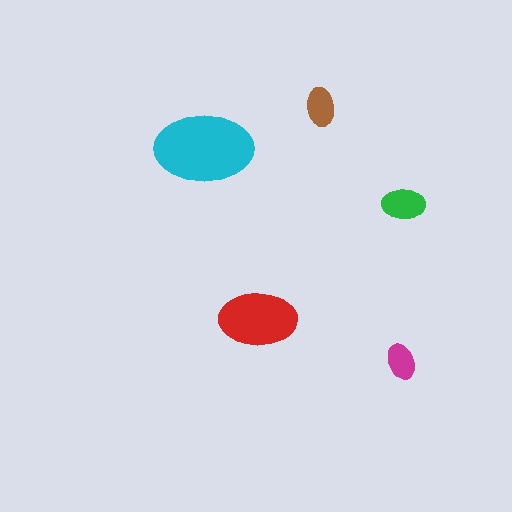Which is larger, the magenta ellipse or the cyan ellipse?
The cyan one.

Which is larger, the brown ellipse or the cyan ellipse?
The cyan one.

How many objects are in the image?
There are 5 objects in the image.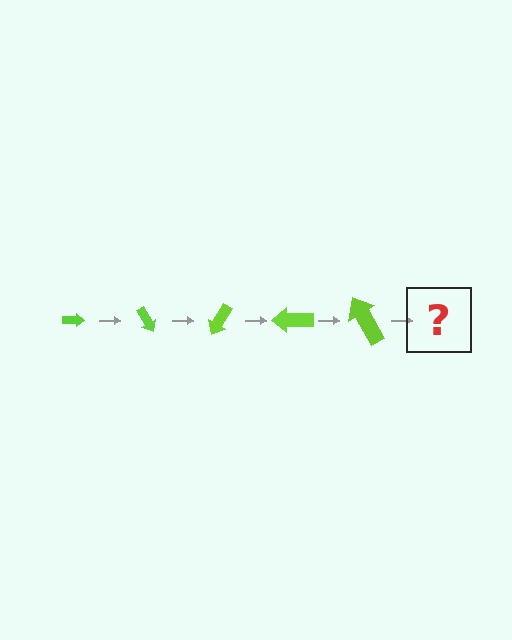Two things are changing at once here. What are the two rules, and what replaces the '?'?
The two rules are that the arrow grows larger each step and it rotates 60 degrees each step. The '?' should be an arrow, larger than the previous one and rotated 300 degrees from the start.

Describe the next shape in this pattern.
It should be an arrow, larger than the previous one and rotated 300 degrees from the start.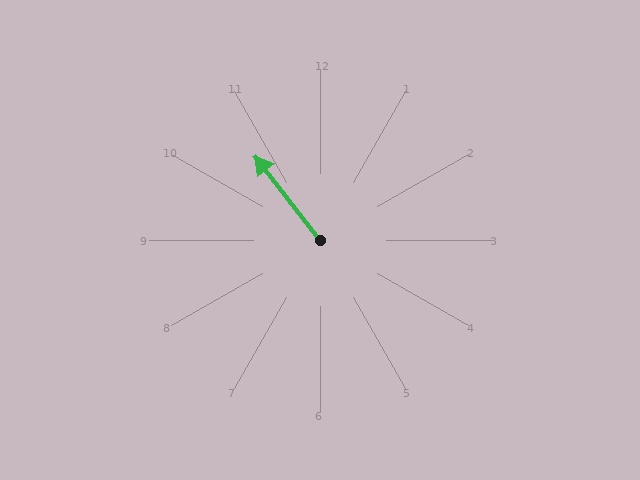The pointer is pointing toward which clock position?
Roughly 11 o'clock.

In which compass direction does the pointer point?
Northwest.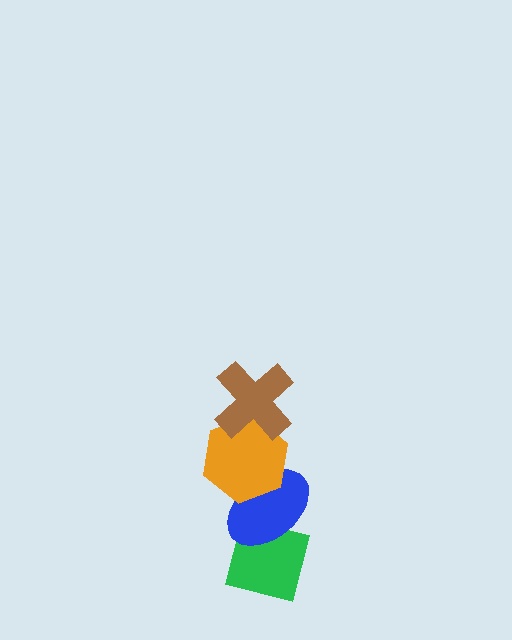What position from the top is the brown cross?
The brown cross is 1st from the top.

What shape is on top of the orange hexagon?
The brown cross is on top of the orange hexagon.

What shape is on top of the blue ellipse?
The orange hexagon is on top of the blue ellipse.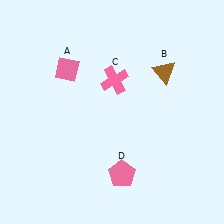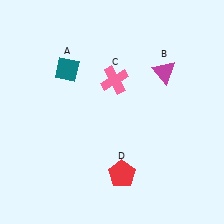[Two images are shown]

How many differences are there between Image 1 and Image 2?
There are 3 differences between the two images.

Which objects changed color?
A changed from pink to teal. B changed from brown to magenta. D changed from pink to red.